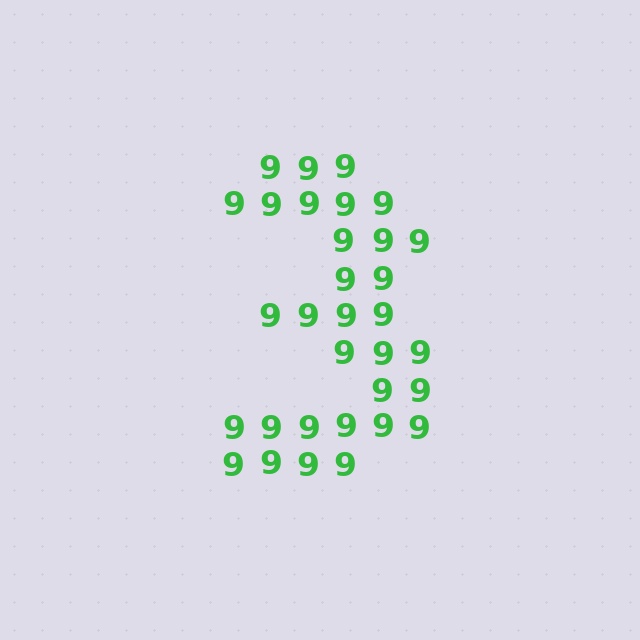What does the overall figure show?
The overall figure shows the digit 3.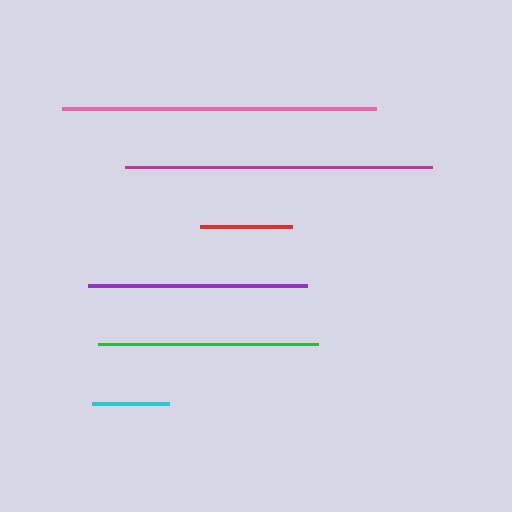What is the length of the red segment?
The red segment is approximately 92 pixels long.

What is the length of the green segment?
The green segment is approximately 220 pixels long.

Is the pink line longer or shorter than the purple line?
The pink line is longer than the purple line.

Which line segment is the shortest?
The cyan line is the shortest at approximately 77 pixels.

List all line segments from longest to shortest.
From longest to shortest: pink, magenta, green, purple, red, cyan.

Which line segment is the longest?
The pink line is the longest at approximately 314 pixels.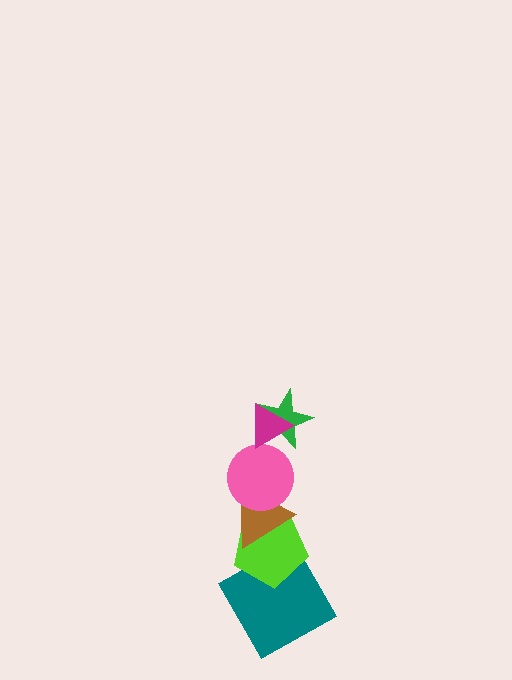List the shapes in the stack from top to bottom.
From top to bottom: the magenta triangle, the green star, the pink circle, the brown triangle, the lime pentagon, the teal square.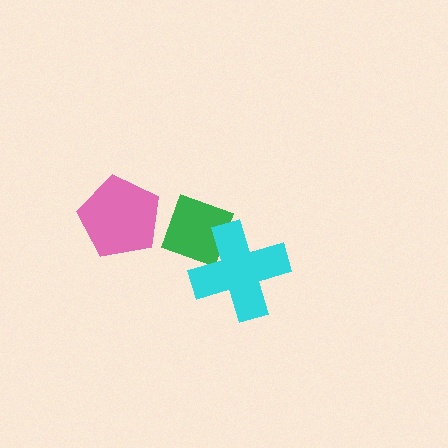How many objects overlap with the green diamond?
1 object overlaps with the green diamond.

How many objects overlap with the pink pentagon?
0 objects overlap with the pink pentagon.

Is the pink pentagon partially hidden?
No, no other shape covers it.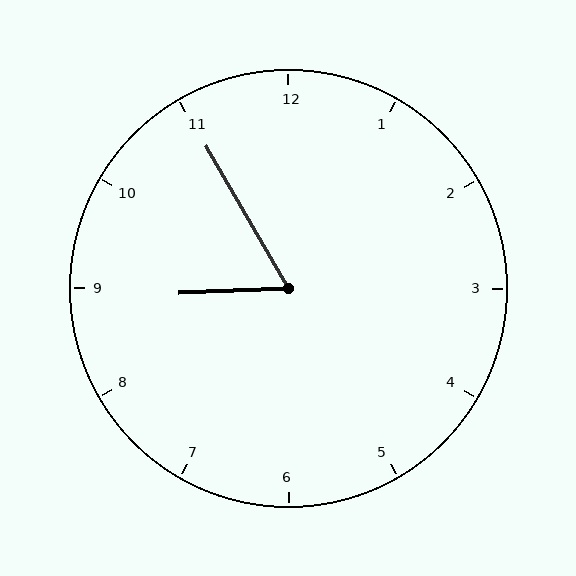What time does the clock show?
8:55.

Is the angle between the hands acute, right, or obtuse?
It is acute.